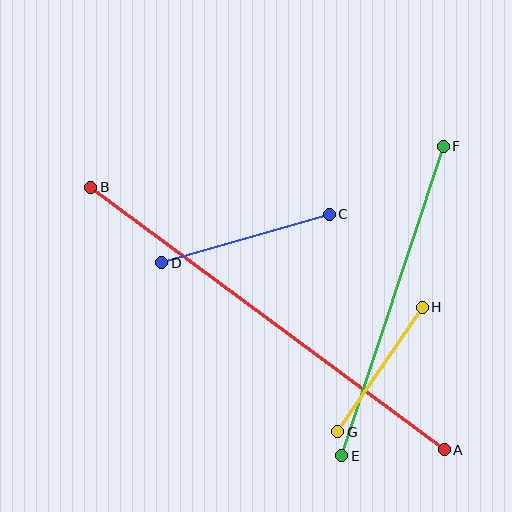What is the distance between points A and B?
The distance is approximately 441 pixels.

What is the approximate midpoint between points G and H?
The midpoint is at approximately (380, 369) pixels.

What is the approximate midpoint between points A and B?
The midpoint is at approximately (267, 319) pixels.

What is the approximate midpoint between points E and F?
The midpoint is at approximately (393, 301) pixels.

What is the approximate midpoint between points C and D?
The midpoint is at approximately (246, 239) pixels.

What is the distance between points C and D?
The distance is approximately 175 pixels.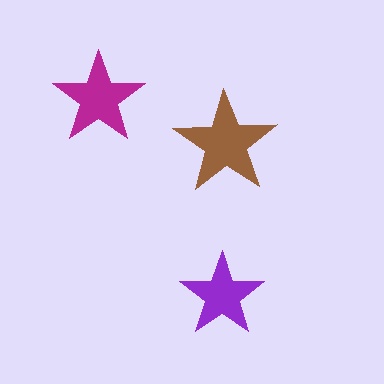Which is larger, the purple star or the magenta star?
The magenta one.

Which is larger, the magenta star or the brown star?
The brown one.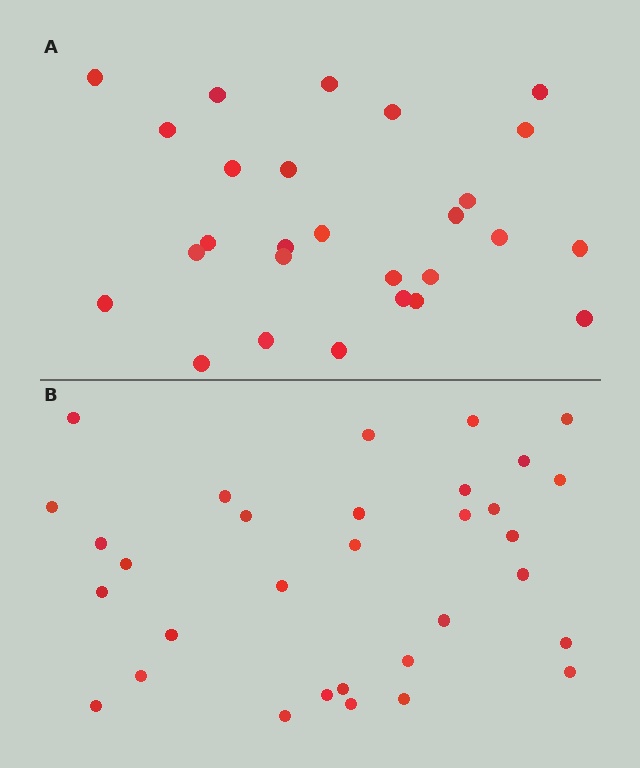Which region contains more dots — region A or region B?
Region B (the bottom region) has more dots.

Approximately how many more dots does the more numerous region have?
Region B has about 5 more dots than region A.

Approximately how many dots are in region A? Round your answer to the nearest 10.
About 30 dots. (The exact count is 27, which rounds to 30.)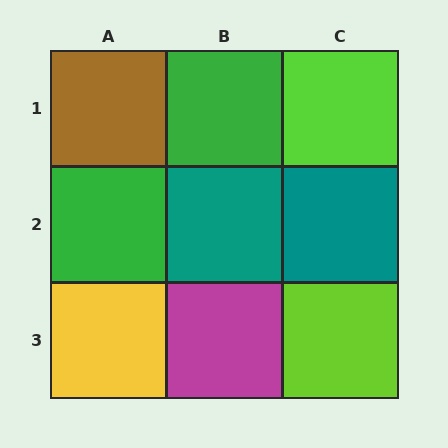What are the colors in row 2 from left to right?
Green, teal, teal.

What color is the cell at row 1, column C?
Lime.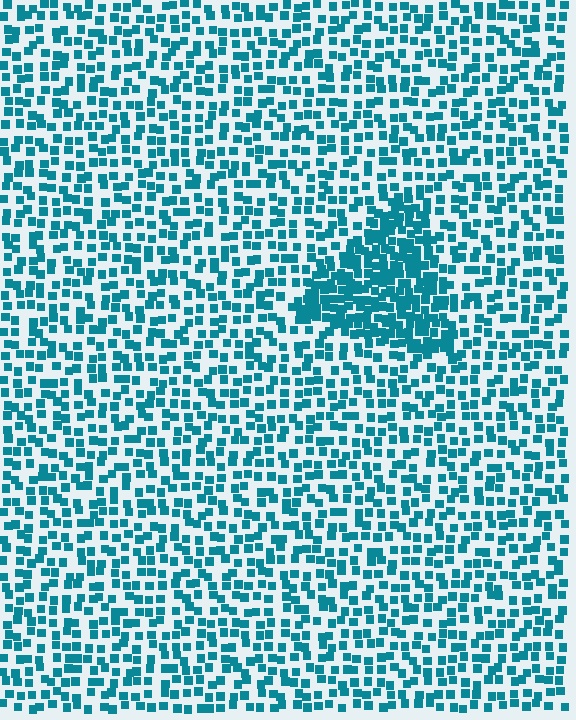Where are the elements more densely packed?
The elements are more densely packed inside the triangle boundary.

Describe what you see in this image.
The image contains small teal elements arranged at two different densities. A triangle-shaped region is visible where the elements are more densely packed than the surrounding area.